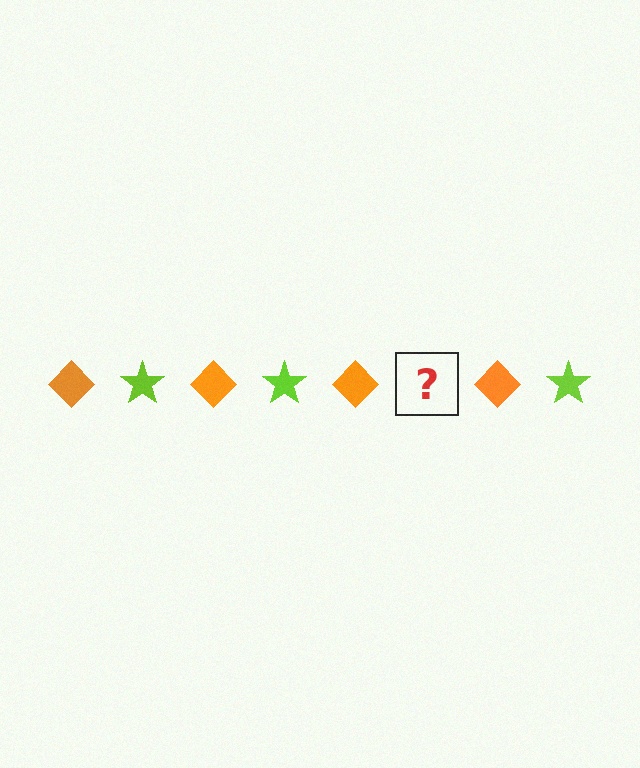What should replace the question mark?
The question mark should be replaced with a lime star.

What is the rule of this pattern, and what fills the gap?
The rule is that the pattern alternates between orange diamond and lime star. The gap should be filled with a lime star.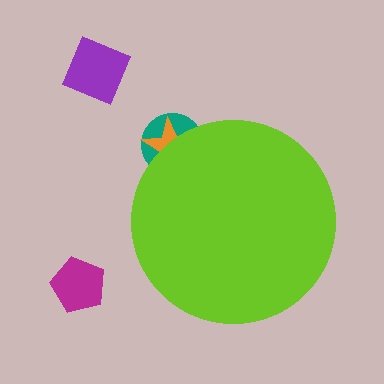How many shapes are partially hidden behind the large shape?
2 shapes are partially hidden.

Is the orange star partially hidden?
Yes, the orange star is partially hidden behind the lime circle.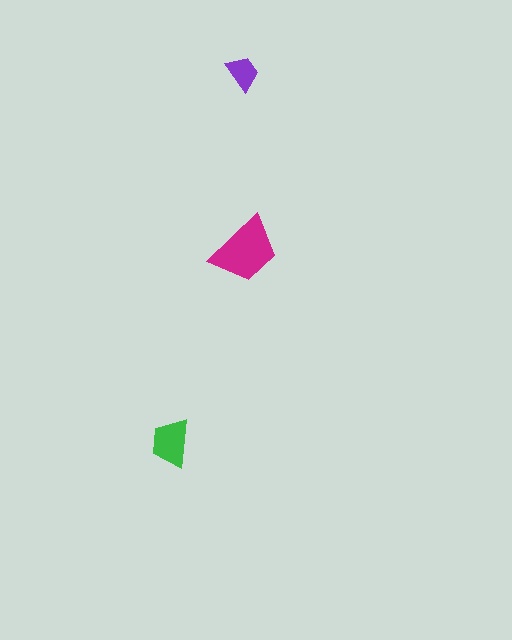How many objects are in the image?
There are 3 objects in the image.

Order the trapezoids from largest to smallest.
the magenta one, the green one, the purple one.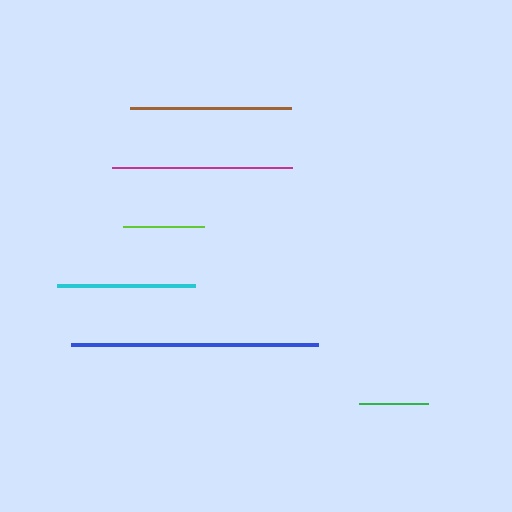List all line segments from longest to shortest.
From longest to shortest: blue, magenta, brown, cyan, lime, green.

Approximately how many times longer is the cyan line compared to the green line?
The cyan line is approximately 2.0 times the length of the green line.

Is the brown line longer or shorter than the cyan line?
The brown line is longer than the cyan line.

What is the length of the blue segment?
The blue segment is approximately 248 pixels long.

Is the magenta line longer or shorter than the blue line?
The blue line is longer than the magenta line.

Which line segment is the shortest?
The green line is the shortest at approximately 69 pixels.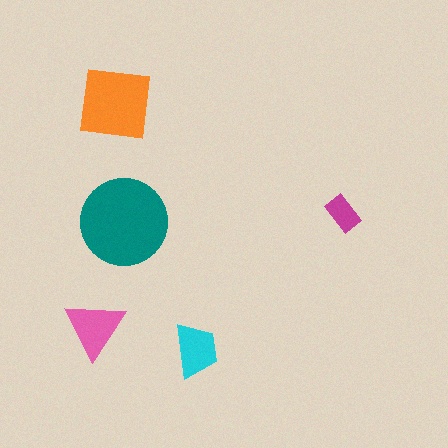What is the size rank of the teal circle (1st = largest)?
1st.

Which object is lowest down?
The cyan trapezoid is bottommost.